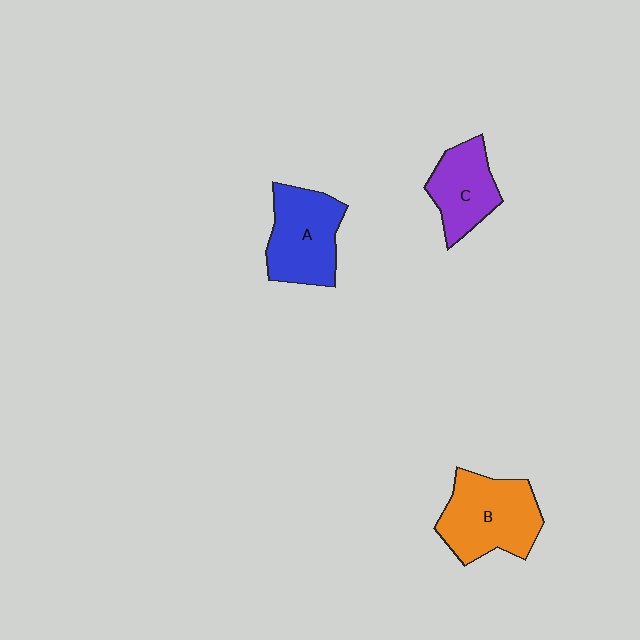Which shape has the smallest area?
Shape C (purple).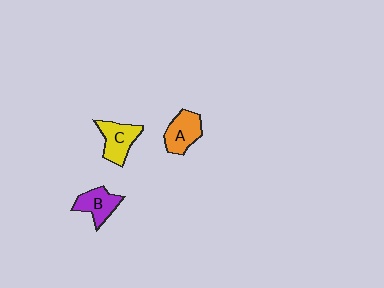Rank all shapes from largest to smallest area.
From largest to smallest: C (yellow), A (orange), B (purple).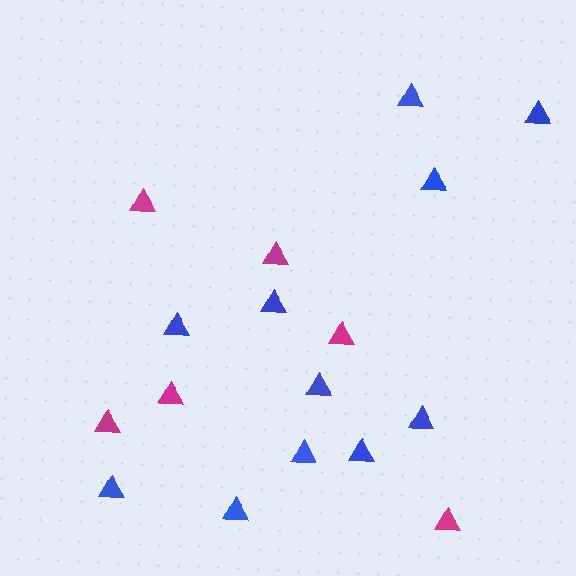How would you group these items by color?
There are 2 groups: one group of magenta triangles (6) and one group of blue triangles (11).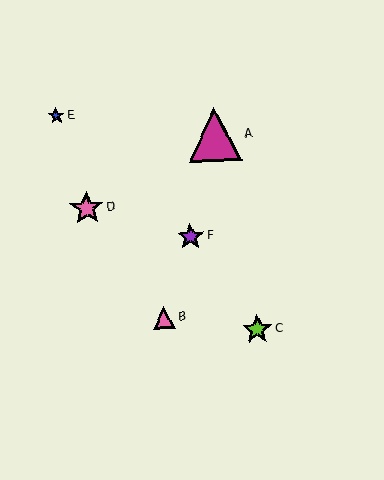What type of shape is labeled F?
Shape F is a purple star.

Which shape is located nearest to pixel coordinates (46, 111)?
The blue star (labeled E) at (56, 116) is nearest to that location.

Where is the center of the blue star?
The center of the blue star is at (56, 116).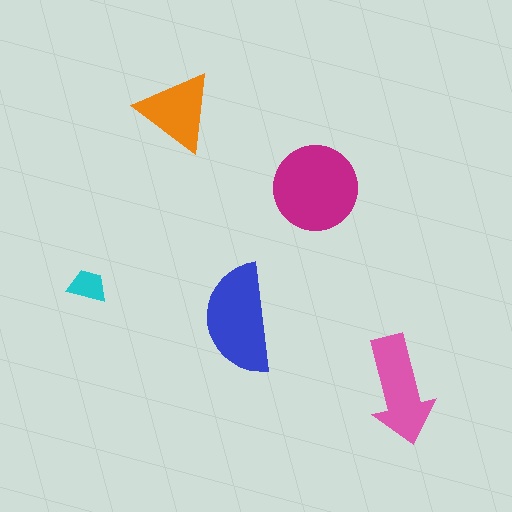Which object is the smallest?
The cyan trapezoid.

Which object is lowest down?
The pink arrow is bottommost.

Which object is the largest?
The magenta circle.